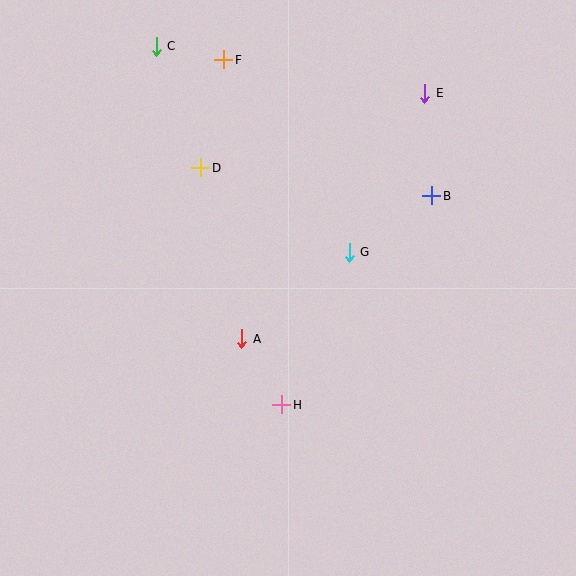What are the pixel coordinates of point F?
Point F is at (224, 60).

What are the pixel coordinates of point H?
Point H is at (282, 405).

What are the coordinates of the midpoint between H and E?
The midpoint between H and E is at (353, 249).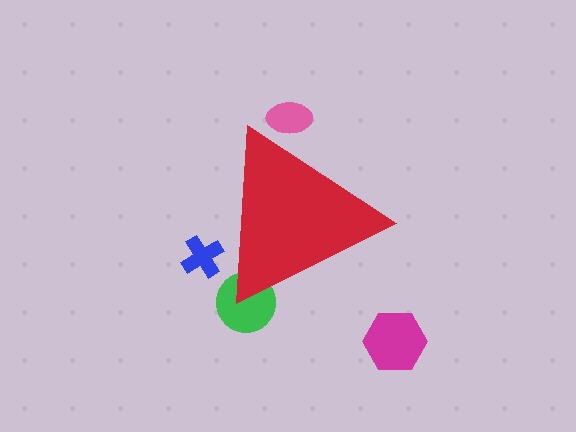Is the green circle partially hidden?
Yes, the green circle is partially hidden behind the red triangle.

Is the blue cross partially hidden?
Yes, the blue cross is partially hidden behind the red triangle.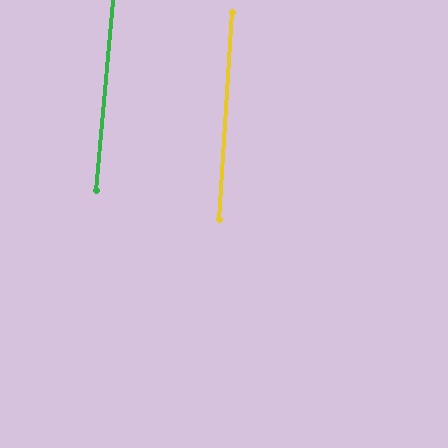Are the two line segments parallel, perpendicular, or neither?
Parallel — their directions differ by only 1.4°.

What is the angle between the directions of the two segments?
Approximately 1 degree.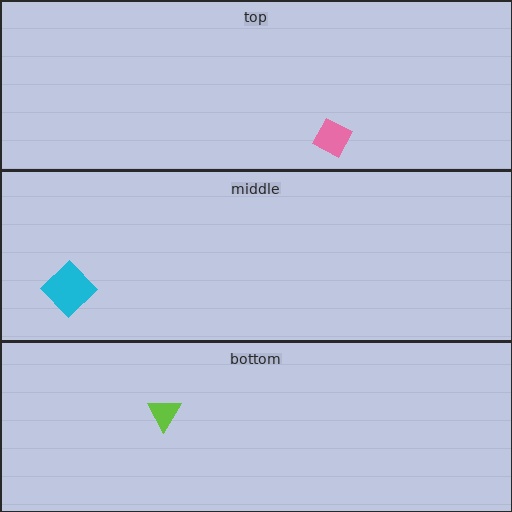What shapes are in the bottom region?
The lime triangle.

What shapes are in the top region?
The pink diamond.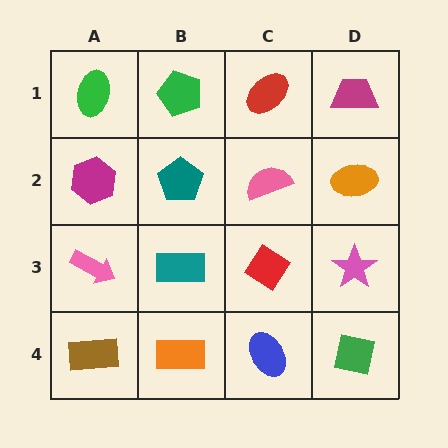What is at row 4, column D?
A green square.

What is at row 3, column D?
A pink star.